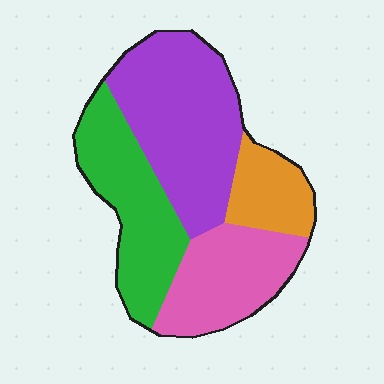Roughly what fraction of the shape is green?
Green takes up about one quarter (1/4) of the shape.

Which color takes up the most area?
Purple, at roughly 35%.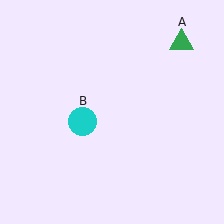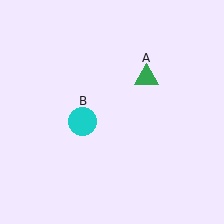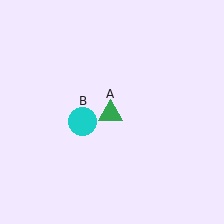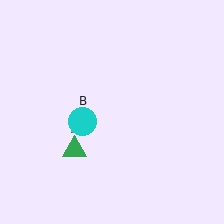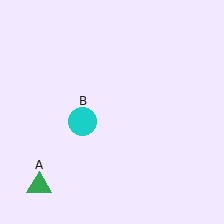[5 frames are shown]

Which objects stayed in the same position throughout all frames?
Cyan circle (object B) remained stationary.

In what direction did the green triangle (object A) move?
The green triangle (object A) moved down and to the left.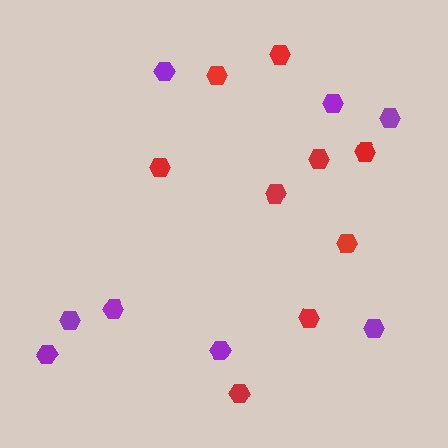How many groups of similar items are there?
There are 2 groups: one group of purple hexagons (8) and one group of red hexagons (9).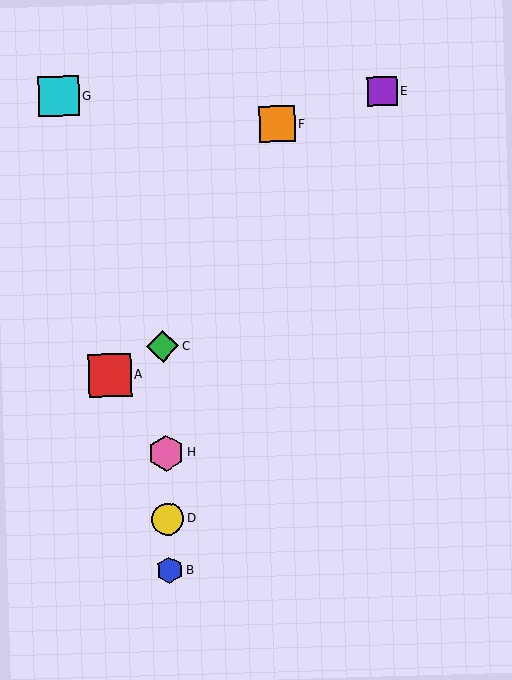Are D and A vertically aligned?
No, D is at x≈168 and A is at x≈110.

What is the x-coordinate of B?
Object B is at x≈169.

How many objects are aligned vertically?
4 objects (B, C, D, H) are aligned vertically.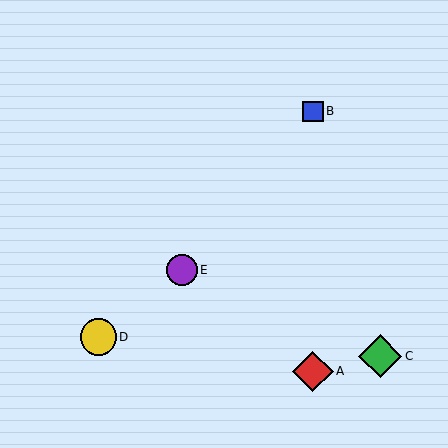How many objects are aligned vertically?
2 objects (A, B) are aligned vertically.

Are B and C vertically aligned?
No, B is at x≈313 and C is at x≈380.